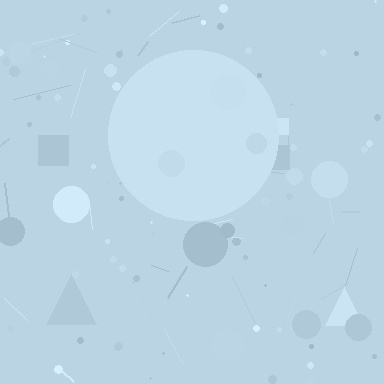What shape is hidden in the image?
A circle is hidden in the image.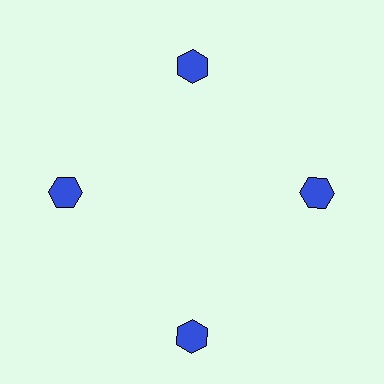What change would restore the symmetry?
The symmetry would be restored by moving it inward, back onto the ring so that all 4 hexagons sit at equal angles and equal distance from the center.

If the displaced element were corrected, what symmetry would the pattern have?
It would have 4-fold rotational symmetry — the pattern would map onto itself every 90 degrees.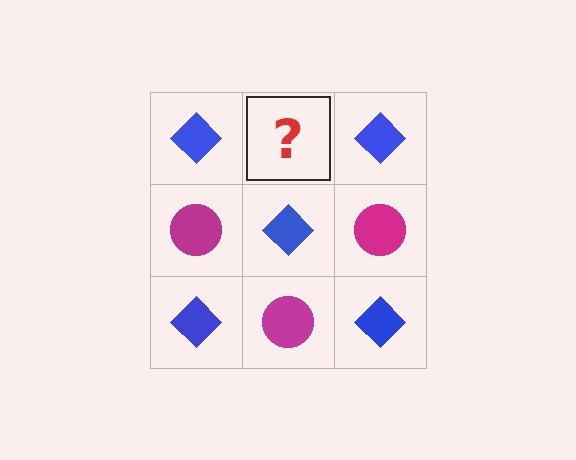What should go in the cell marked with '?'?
The missing cell should contain a magenta circle.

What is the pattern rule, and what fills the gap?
The rule is that it alternates blue diamond and magenta circle in a checkerboard pattern. The gap should be filled with a magenta circle.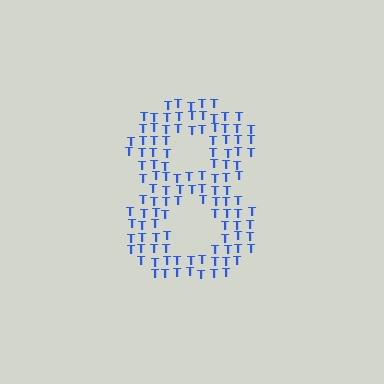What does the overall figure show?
The overall figure shows the digit 8.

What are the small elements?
The small elements are letter T's.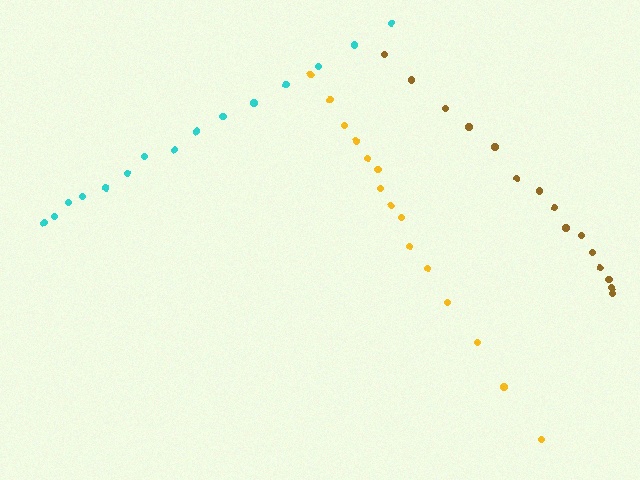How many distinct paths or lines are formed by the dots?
There are 3 distinct paths.